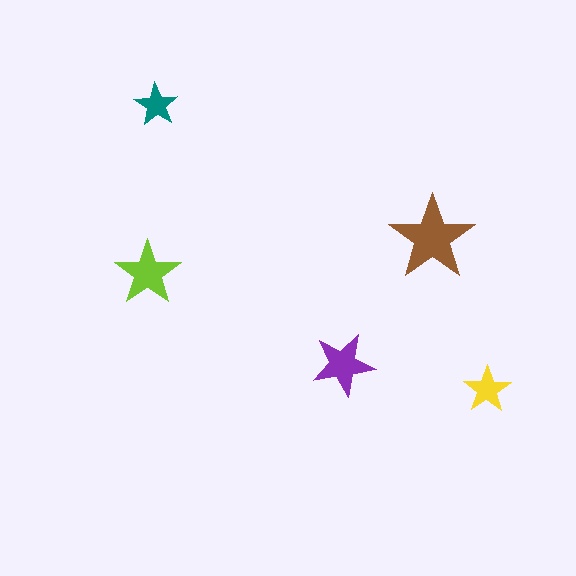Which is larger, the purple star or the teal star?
The purple one.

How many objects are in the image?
There are 5 objects in the image.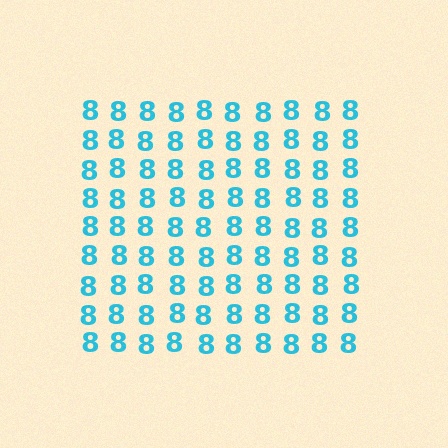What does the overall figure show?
The overall figure shows a square.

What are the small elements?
The small elements are digit 8's.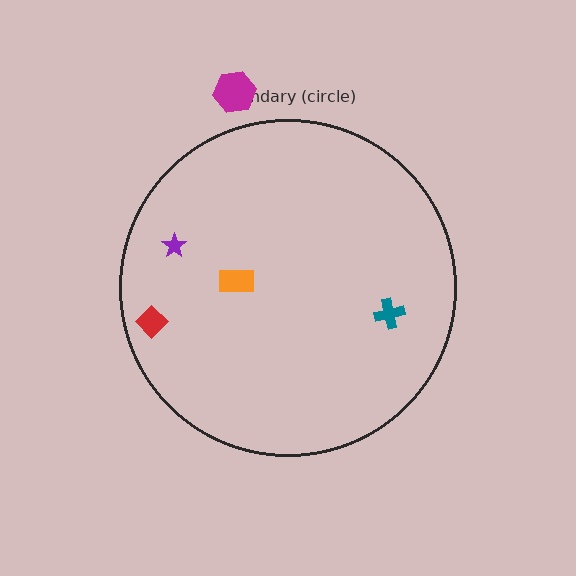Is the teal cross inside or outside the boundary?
Inside.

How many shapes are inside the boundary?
4 inside, 1 outside.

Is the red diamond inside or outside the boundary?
Inside.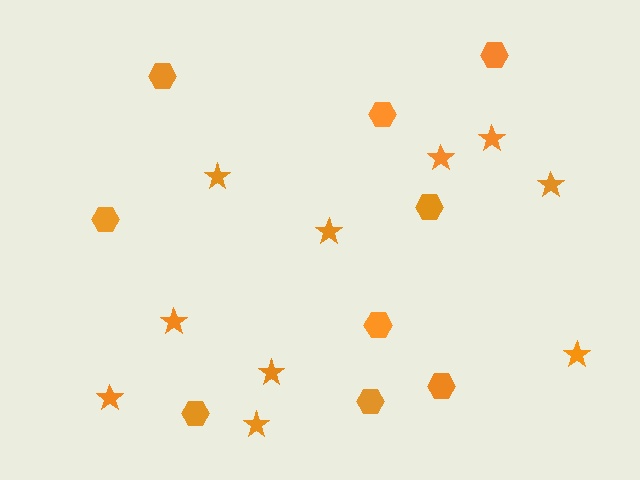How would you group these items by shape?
There are 2 groups: one group of hexagons (9) and one group of stars (10).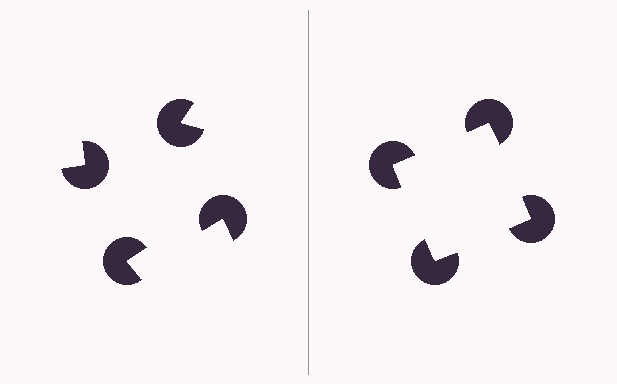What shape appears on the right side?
An illusory square.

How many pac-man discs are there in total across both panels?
8 — 4 on each side.